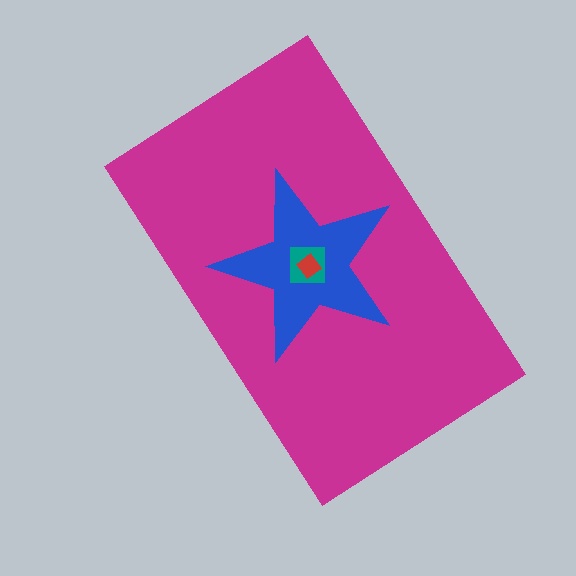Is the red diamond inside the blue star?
Yes.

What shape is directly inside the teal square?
The red diamond.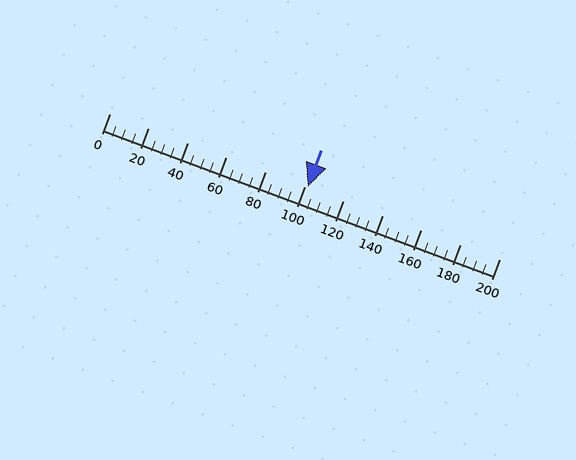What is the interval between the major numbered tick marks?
The major tick marks are spaced 20 units apart.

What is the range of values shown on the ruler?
The ruler shows values from 0 to 200.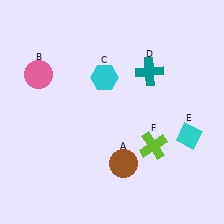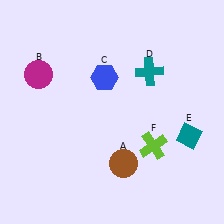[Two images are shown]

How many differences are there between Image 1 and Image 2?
There are 3 differences between the two images.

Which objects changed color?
B changed from pink to magenta. C changed from cyan to blue. E changed from cyan to teal.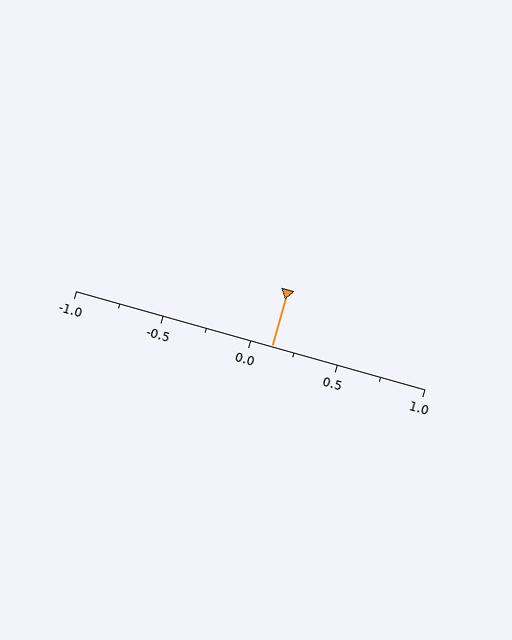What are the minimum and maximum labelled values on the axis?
The axis runs from -1.0 to 1.0.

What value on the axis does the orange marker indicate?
The marker indicates approximately 0.12.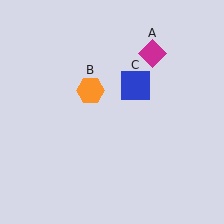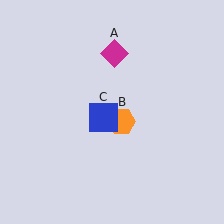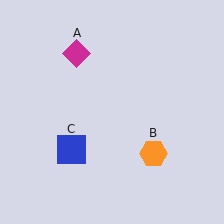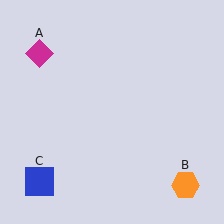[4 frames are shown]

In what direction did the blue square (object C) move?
The blue square (object C) moved down and to the left.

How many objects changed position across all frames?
3 objects changed position: magenta diamond (object A), orange hexagon (object B), blue square (object C).